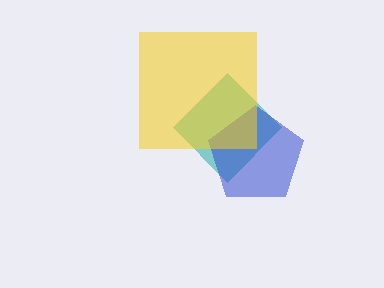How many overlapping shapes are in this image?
There are 3 overlapping shapes in the image.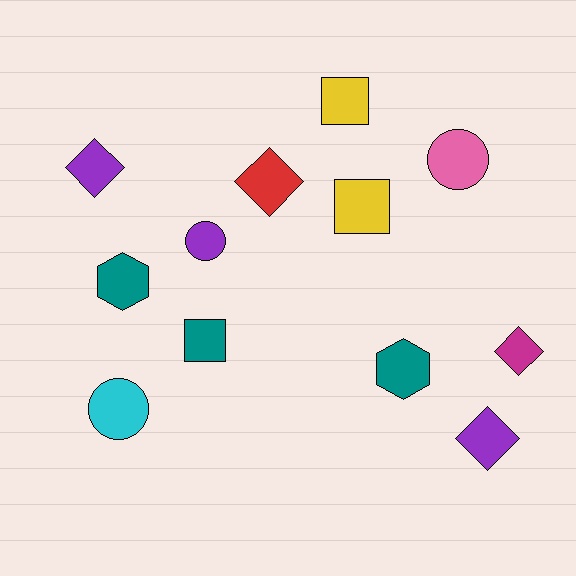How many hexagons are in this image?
There are 2 hexagons.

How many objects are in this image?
There are 12 objects.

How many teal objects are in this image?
There are 3 teal objects.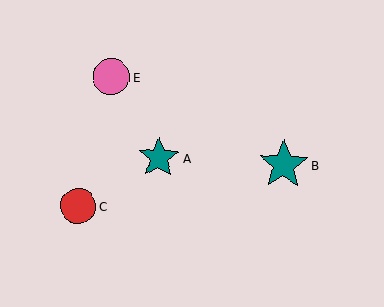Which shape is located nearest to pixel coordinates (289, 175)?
The teal star (labeled B) at (283, 165) is nearest to that location.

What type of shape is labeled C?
Shape C is a red circle.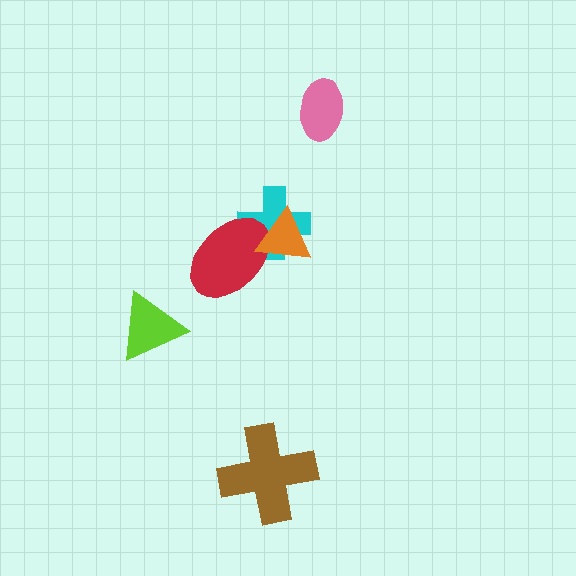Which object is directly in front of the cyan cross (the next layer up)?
The red ellipse is directly in front of the cyan cross.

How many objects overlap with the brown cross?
0 objects overlap with the brown cross.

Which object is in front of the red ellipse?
The orange triangle is in front of the red ellipse.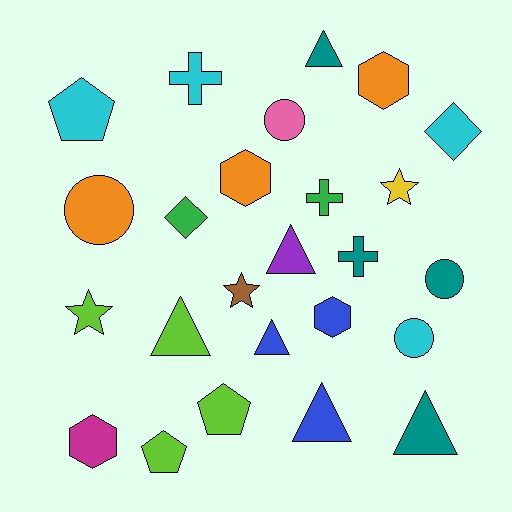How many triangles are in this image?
There are 6 triangles.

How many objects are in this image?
There are 25 objects.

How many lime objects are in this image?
There are 4 lime objects.